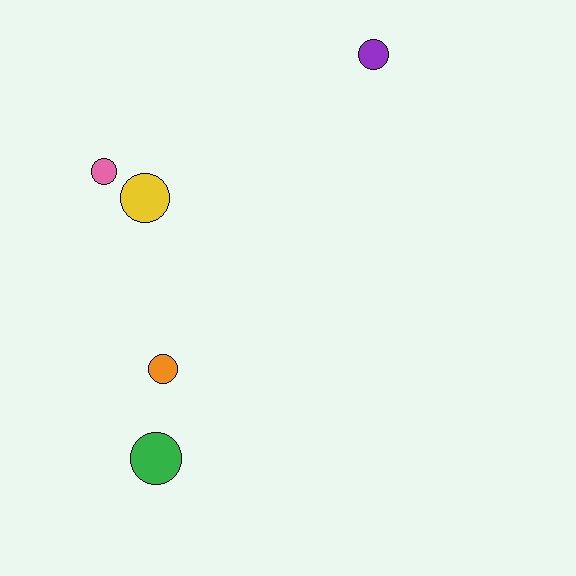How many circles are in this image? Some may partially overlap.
There are 5 circles.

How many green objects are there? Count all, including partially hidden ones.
There is 1 green object.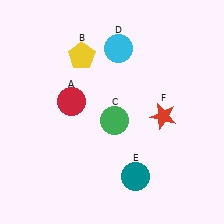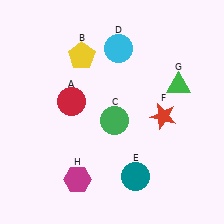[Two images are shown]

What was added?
A green triangle (G), a magenta hexagon (H) were added in Image 2.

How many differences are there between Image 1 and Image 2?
There are 2 differences between the two images.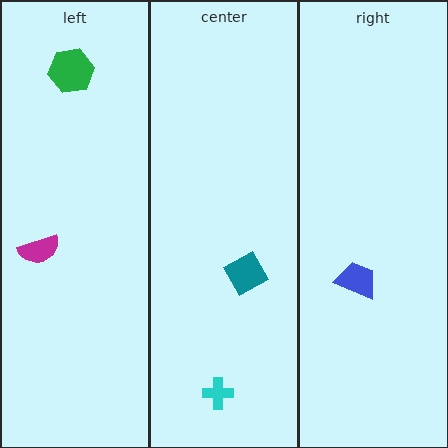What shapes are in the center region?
The teal diamond, the cyan cross.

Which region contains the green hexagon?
The left region.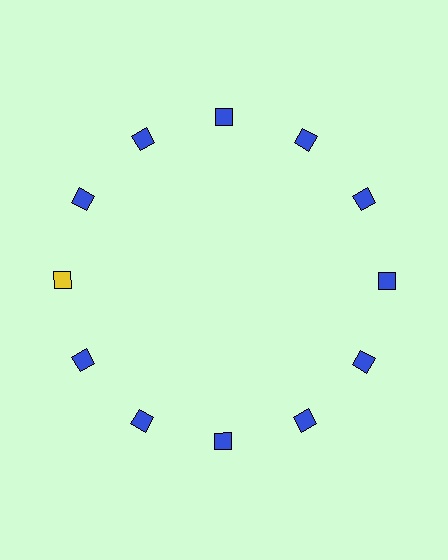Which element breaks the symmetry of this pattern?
The yellow square at roughly the 9 o'clock position breaks the symmetry. All other shapes are blue squares.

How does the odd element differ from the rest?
It has a different color: yellow instead of blue.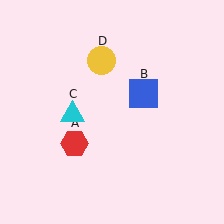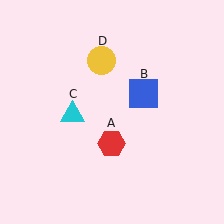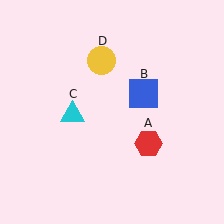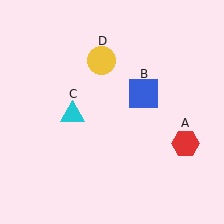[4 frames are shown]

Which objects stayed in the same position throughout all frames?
Blue square (object B) and cyan triangle (object C) and yellow circle (object D) remained stationary.